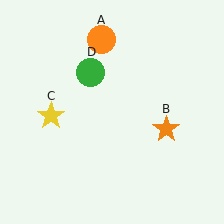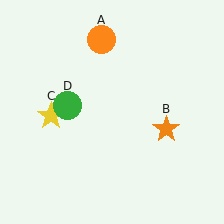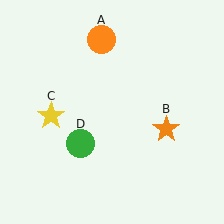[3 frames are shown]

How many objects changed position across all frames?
1 object changed position: green circle (object D).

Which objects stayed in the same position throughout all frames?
Orange circle (object A) and orange star (object B) and yellow star (object C) remained stationary.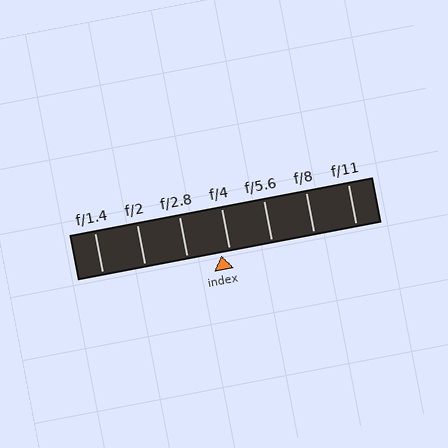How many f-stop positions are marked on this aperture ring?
There are 7 f-stop positions marked.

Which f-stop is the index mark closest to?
The index mark is closest to f/4.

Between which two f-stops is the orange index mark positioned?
The index mark is between f/2.8 and f/4.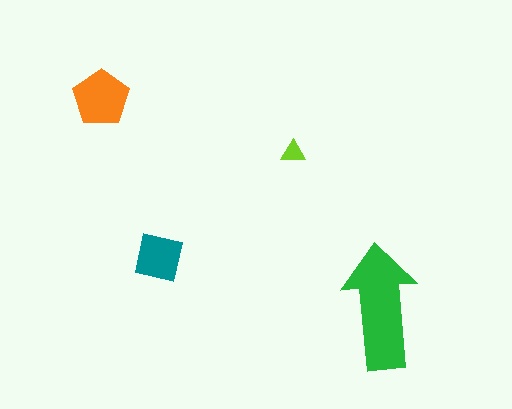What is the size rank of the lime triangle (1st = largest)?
4th.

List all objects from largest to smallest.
The green arrow, the orange pentagon, the teal square, the lime triangle.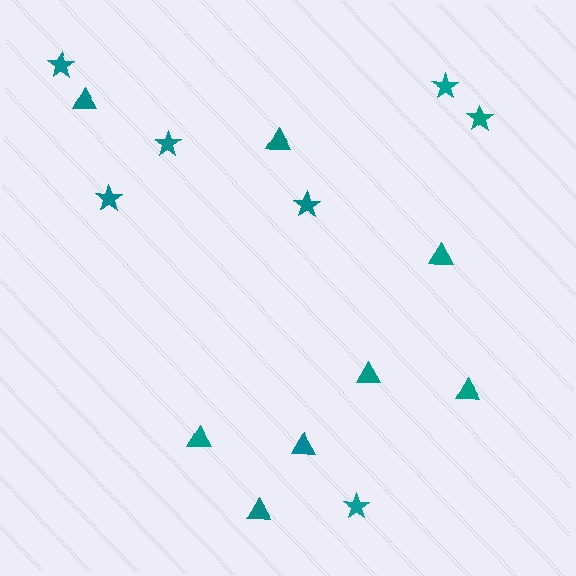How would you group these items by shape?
There are 2 groups: one group of triangles (8) and one group of stars (7).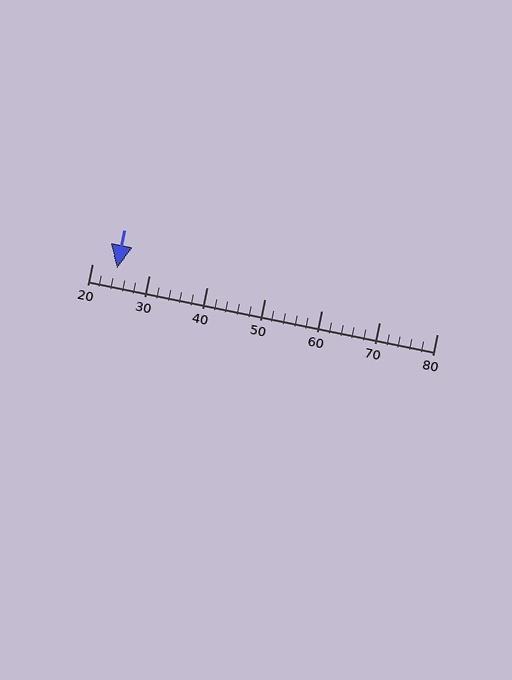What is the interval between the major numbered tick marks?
The major tick marks are spaced 10 units apart.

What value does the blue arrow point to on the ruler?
The blue arrow points to approximately 24.